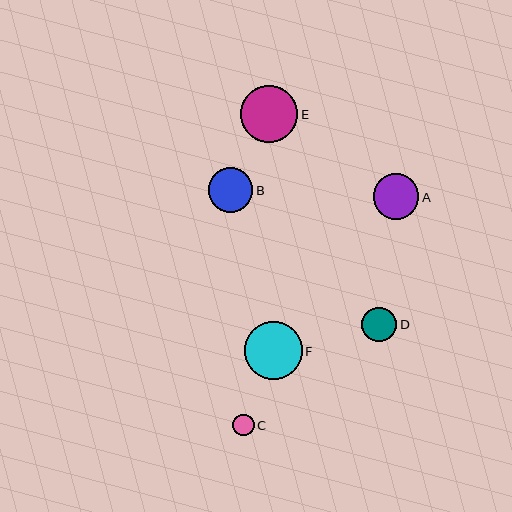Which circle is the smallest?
Circle C is the smallest with a size of approximately 22 pixels.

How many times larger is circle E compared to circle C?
Circle E is approximately 2.7 times the size of circle C.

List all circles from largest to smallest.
From largest to smallest: F, E, A, B, D, C.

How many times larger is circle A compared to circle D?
Circle A is approximately 1.3 times the size of circle D.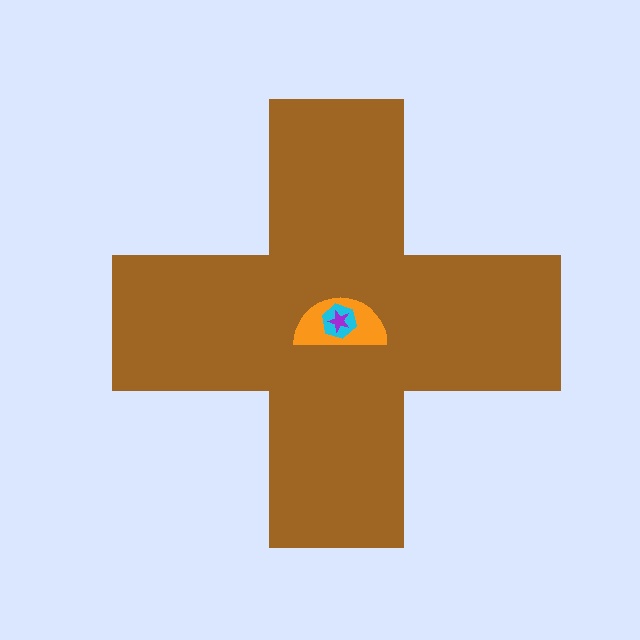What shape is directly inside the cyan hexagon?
The purple star.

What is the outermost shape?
The brown cross.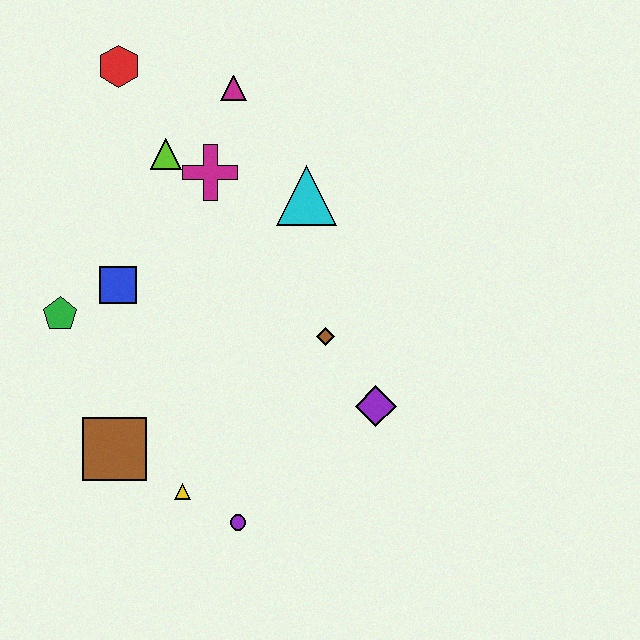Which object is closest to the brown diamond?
The purple diamond is closest to the brown diamond.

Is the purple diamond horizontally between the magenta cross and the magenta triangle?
No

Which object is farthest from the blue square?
The purple diamond is farthest from the blue square.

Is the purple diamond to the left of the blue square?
No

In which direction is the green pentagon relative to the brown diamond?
The green pentagon is to the left of the brown diamond.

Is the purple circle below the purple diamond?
Yes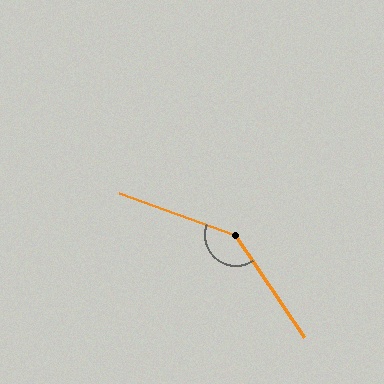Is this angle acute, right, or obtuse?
It is obtuse.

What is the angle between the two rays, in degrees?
Approximately 144 degrees.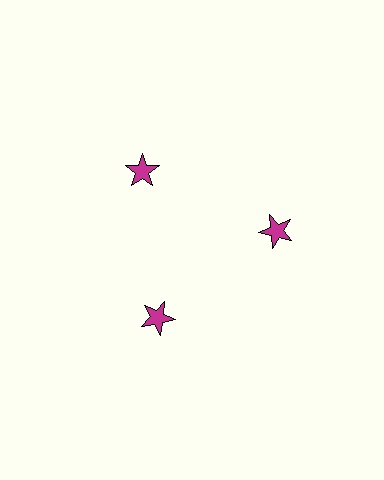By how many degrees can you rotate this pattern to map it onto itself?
The pattern maps onto itself every 120 degrees of rotation.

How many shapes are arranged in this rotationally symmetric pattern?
There are 3 shapes, arranged in 3 groups of 1.